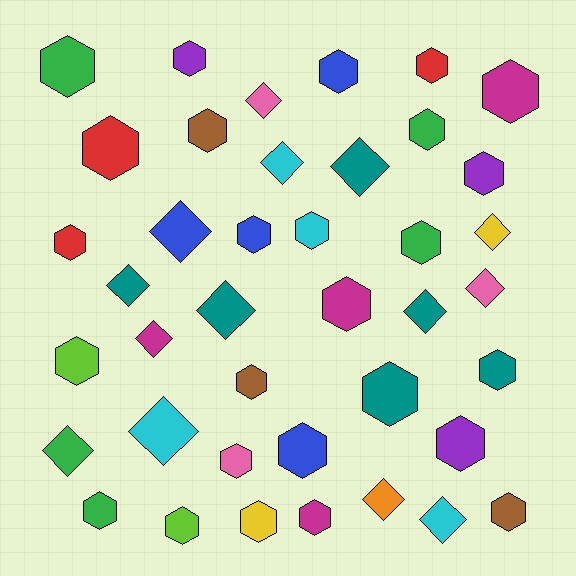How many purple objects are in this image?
There are 3 purple objects.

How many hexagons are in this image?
There are 26 hexagons.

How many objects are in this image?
There are 40 objects.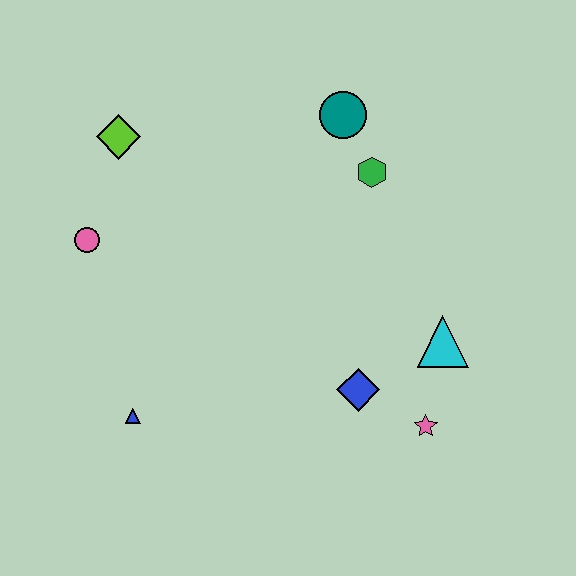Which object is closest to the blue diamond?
The pink star is closest to the blue diamond.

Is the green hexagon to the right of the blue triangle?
Yes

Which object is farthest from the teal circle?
The blue triangle is farthest from the teal circle.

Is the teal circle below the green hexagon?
No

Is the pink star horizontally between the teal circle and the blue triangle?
No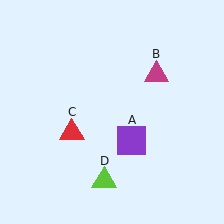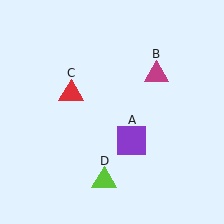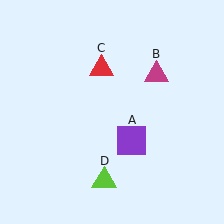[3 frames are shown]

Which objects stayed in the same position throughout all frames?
Purple square (object A) and magenta triangle (object B) and lime triangle (object D) remained stationary.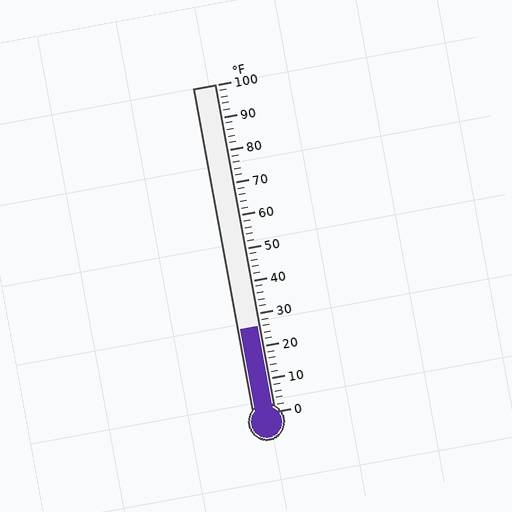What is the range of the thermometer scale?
The thermometer scale ranges from 0°F to 100°F.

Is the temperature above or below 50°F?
The temperature is below 50°F.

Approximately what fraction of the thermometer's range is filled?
The thermometer is filled to approximately 25% of its range.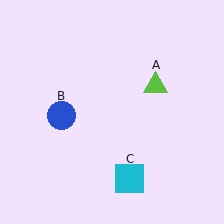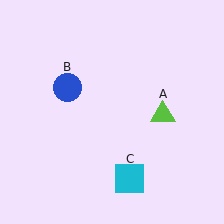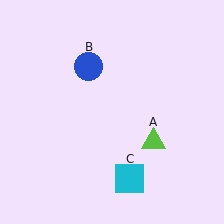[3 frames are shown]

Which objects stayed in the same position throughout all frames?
Cyan square (object C) remained stationary.